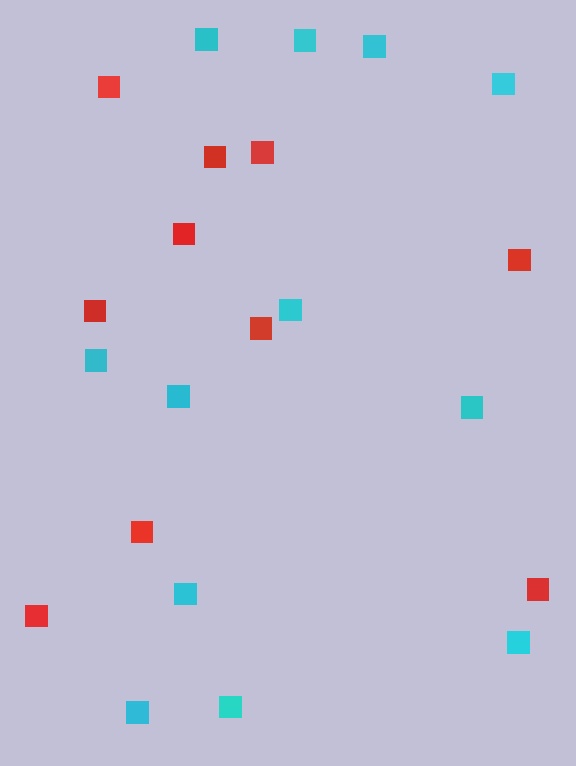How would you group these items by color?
There are 2 groups: one group of cyan squares (12) and one group of red squares (10).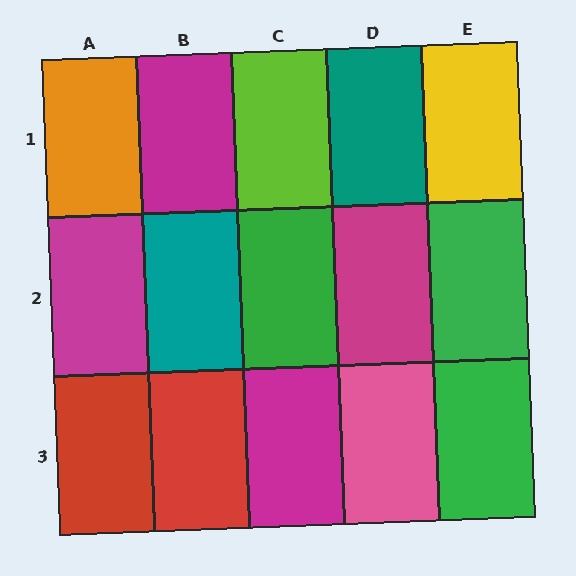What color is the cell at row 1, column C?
Lime.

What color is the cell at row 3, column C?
Magenta.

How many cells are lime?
1 cell is lime.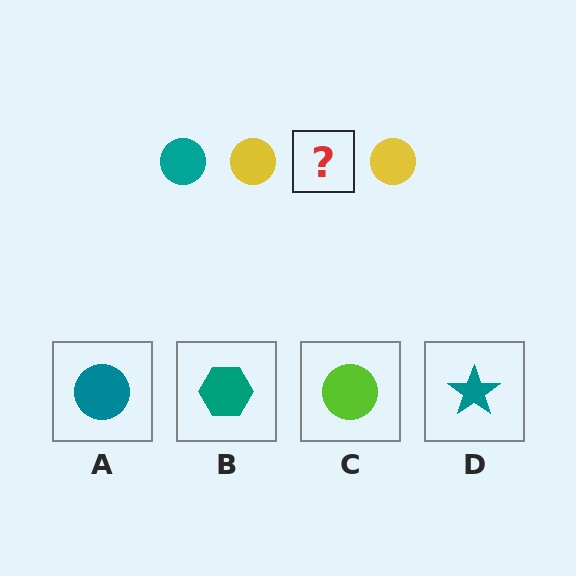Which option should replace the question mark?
Option A.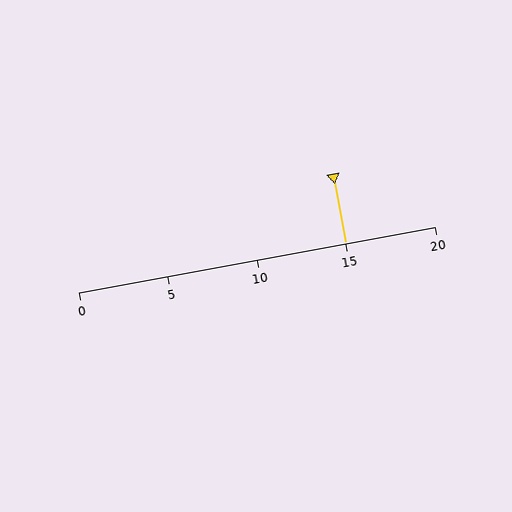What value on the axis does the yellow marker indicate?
The marker indicates approximately 15.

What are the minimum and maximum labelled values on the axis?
The axis runs from 0 to 20.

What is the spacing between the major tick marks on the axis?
The major ticks are spaced 5 apart.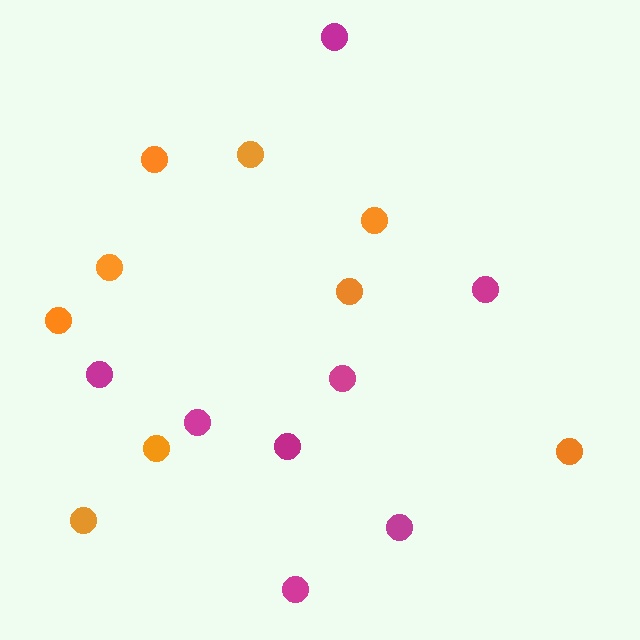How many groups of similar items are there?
There are 2 groups: one group of orange circles (9) and one group of magenta circles (8).